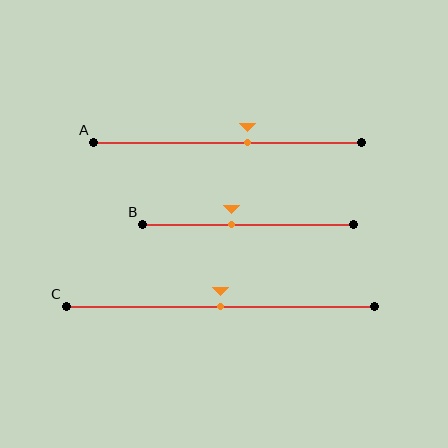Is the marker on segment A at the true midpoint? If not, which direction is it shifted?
No, the marker on segment A is shifted to the right by about 7% of the segment length.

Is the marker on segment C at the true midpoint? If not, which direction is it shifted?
Yes, the marker on segment C is at the true midpoint.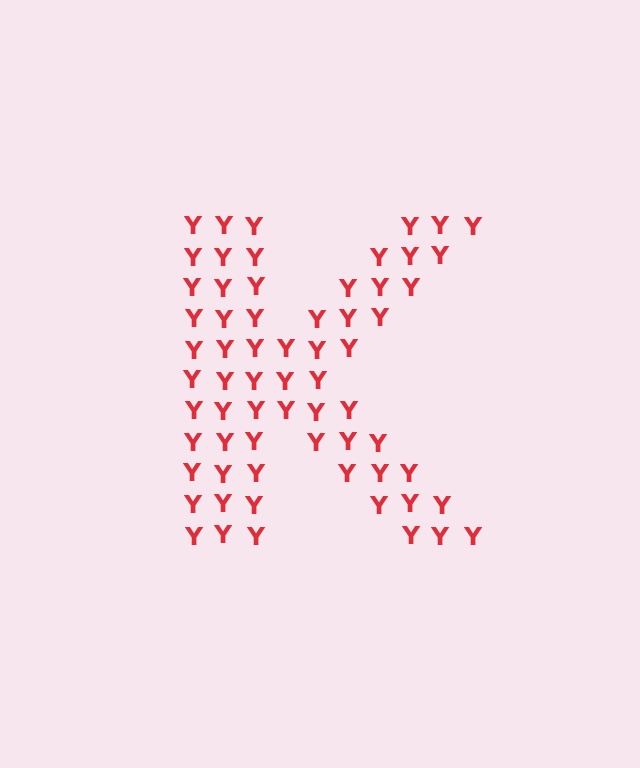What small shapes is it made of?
It is made of small letter Y's.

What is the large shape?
The large shape is the letter K.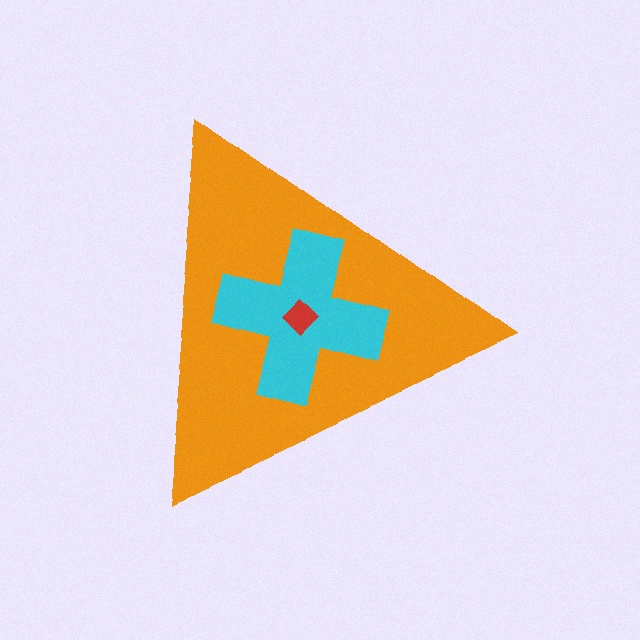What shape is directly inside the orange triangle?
The cyan cross.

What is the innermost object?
The red diamond.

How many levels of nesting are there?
3.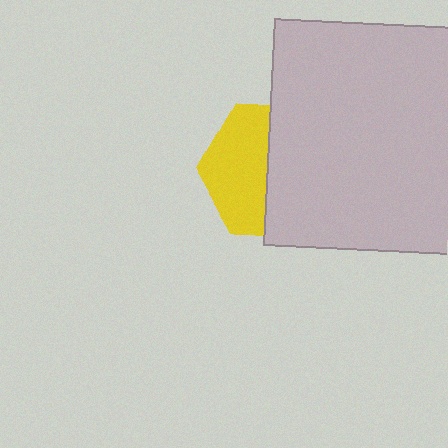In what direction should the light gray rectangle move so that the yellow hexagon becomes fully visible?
The light gray rectangle should move right. That is the shortest direction to clear the overlap and leave the yellow hexagon fully visible.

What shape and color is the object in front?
The object in front is a light gray rectangle.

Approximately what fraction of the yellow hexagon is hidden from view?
Roughly 54% of the yellow hexagon is hidden behind the light gray rectangle.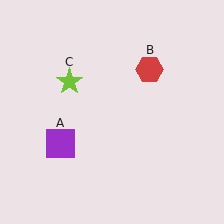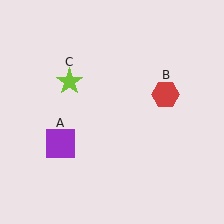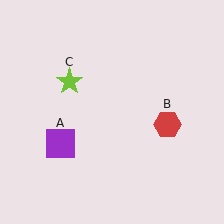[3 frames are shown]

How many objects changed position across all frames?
1 object changed position: red hexagon (object B).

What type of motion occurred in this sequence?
The red hexagon (object B) rotated clockwise around the center of the scene.